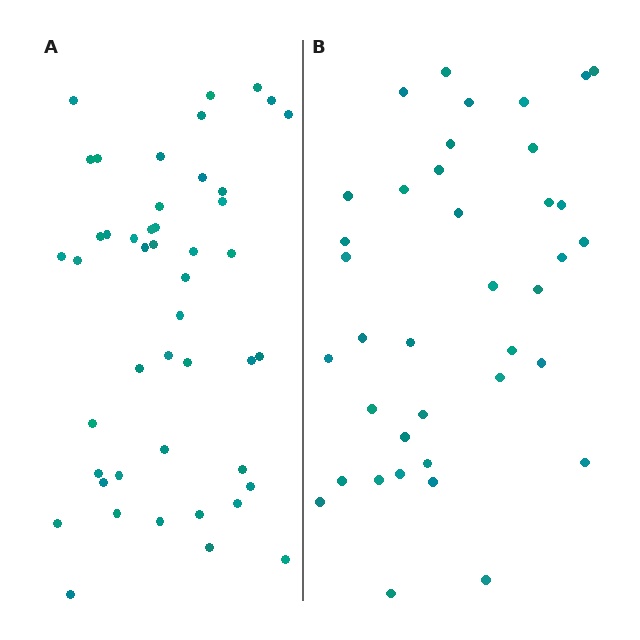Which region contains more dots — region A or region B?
Region A (the left region) has more dots.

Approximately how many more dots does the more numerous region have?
Region A has roughly 8 or so more dots than region B.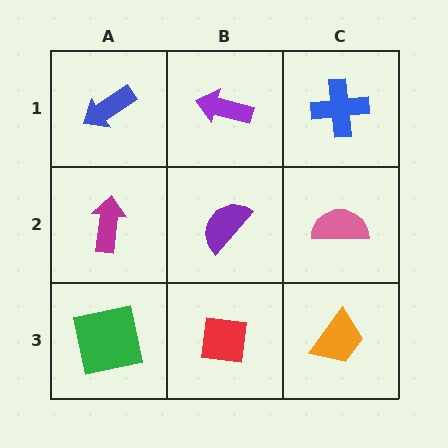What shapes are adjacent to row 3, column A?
A magenta arrow (row 2, column A), a red square (row 3, column B).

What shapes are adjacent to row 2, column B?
A purple arrow (row 1, column B), a red square (row 3, column B), a magenta arrow (row 2, column A), a pink semicircle (row 2, column C).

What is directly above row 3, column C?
A pink semicircle.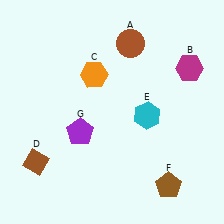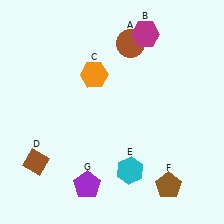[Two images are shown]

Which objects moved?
The objects that moved are: the magenta hexagon (B), the cyan hexagon (E), the purple pentagon (G).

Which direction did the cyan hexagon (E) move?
The cyan hexagon (E) moved down.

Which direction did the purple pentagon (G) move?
The purple pentagon (G) moved down.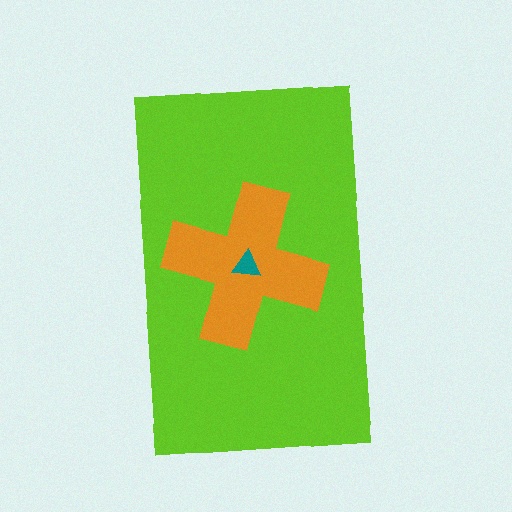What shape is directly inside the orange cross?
The teal triangle.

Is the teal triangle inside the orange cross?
Yes.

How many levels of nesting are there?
3.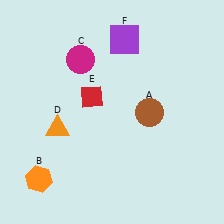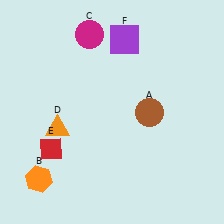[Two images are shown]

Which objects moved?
The objects that moved are: the magenta circle (C), the red diamond (E).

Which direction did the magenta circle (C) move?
The magenta circle (C) moved up.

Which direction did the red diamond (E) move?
The red diamond (E) moved down.